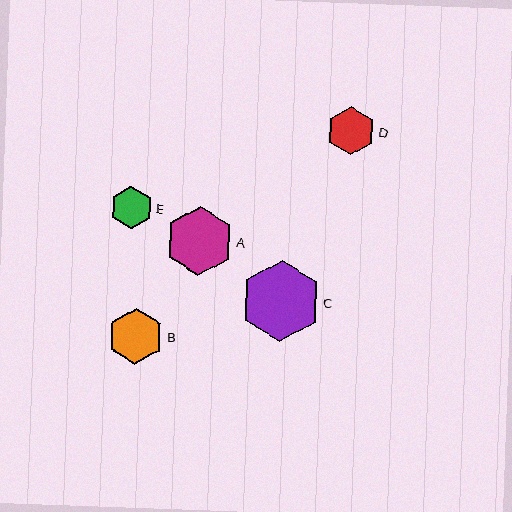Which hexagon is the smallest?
Hexagon E is the smallest with a size of approximately 43 pixels.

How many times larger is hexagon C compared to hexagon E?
Hexagon C is approximately 1.9 times the size of hexagon E.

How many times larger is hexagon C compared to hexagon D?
Hexagon C is approximately 1.7 times the size of hexagon D.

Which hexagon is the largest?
Hexagon C is the largest with a size of approximately 80 pixels.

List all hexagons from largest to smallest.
From largest to smallest: C, A, B, D, E.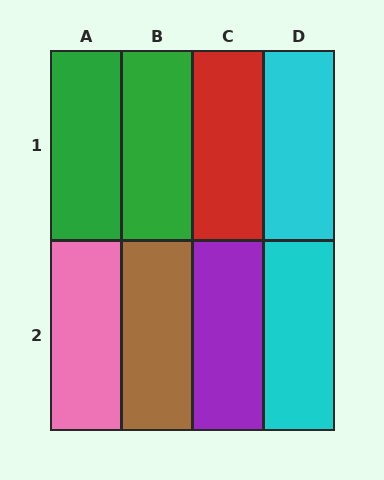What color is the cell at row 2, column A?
Pink.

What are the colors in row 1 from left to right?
Green, green, red, cyan.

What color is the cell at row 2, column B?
Brown.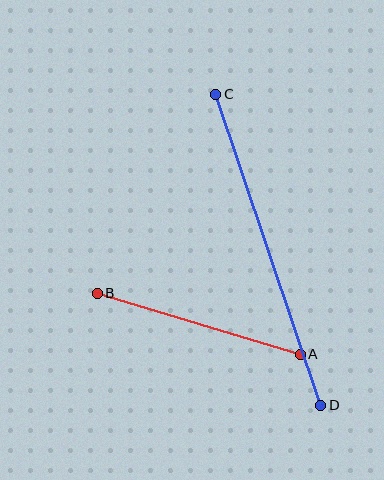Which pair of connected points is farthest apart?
Points C and D are farthest apart.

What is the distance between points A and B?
The distance is approximately 212 pixels.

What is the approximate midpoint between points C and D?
The midpoint is at approximately (268, 250) pixels.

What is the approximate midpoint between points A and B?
The midpoint is at approximately (199, 324) pixels.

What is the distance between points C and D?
The distance is approximately 328 pixels.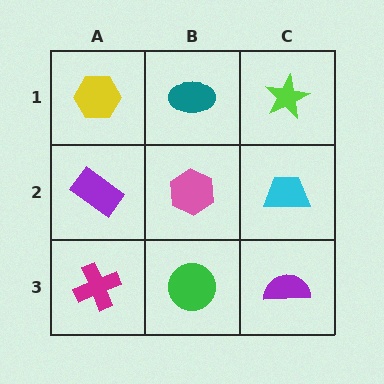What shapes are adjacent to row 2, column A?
A yellow hexagon (row 1, column A), a magenta cross (row 3, column A), a pink hexagon (row 2, column B).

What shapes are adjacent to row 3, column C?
A cyan trapezoid (row 2, column C), a green circle (row 3, column B).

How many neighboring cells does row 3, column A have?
2.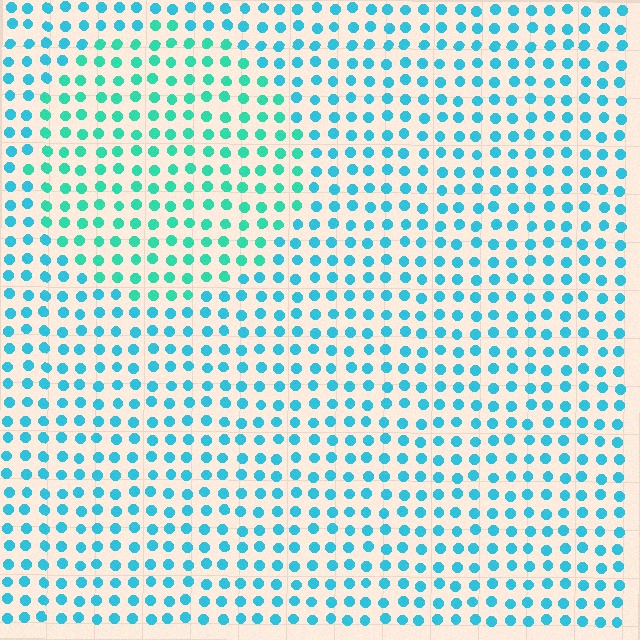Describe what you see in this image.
The image is filled with small cyan elements in a uniform arrangement. A circle-shaped region is visible where the elements are tinted to a slightly different hue, forming a subtle color boundary.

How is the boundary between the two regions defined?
The boundary is defined purely by a slight shift in hue (about 26 degrees). Spacing, size, and orientation are identical on both sides.